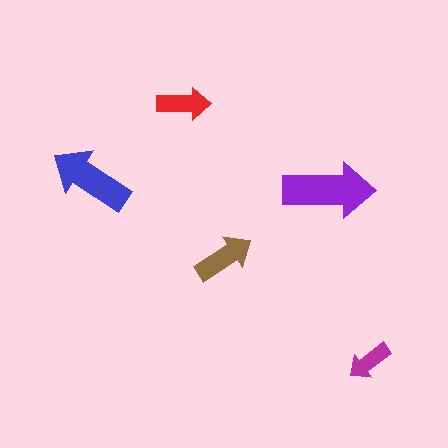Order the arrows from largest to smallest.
the purple one, the blue one, the brown one, the red one, the magenta one.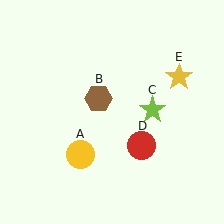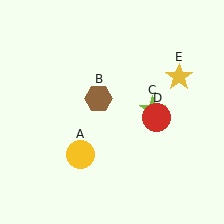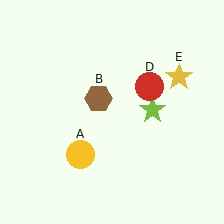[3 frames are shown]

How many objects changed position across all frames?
1 object changed position: red circle (object D).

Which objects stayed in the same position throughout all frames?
Yellow circle (object A) and brown hexagon (object B) and lime star (object C) and yellow star (object E) remained stationary.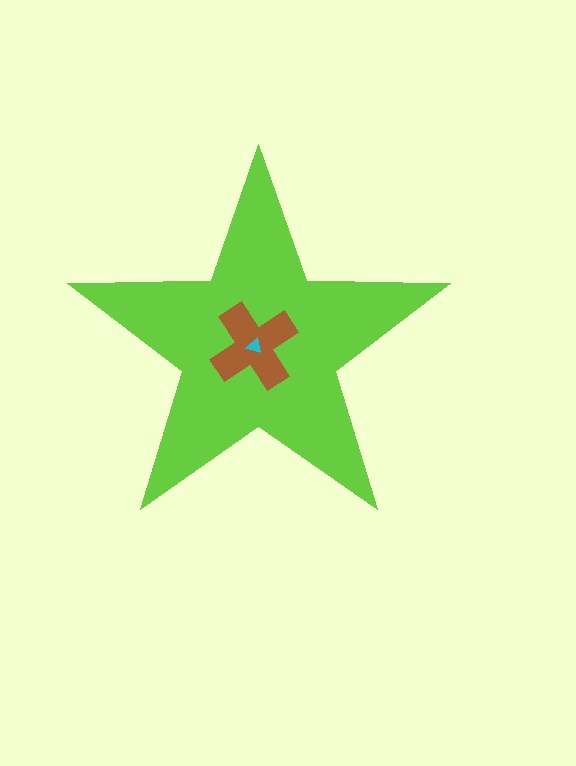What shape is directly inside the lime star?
The brown cross.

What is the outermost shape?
The lime star.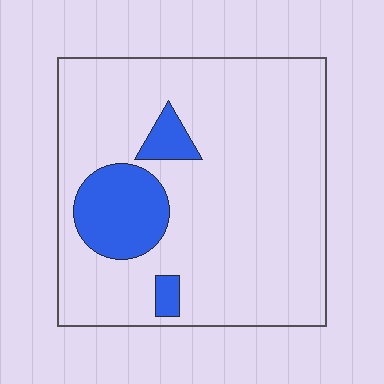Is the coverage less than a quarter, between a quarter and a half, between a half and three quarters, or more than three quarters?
Less than a quarter.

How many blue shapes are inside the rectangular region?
3.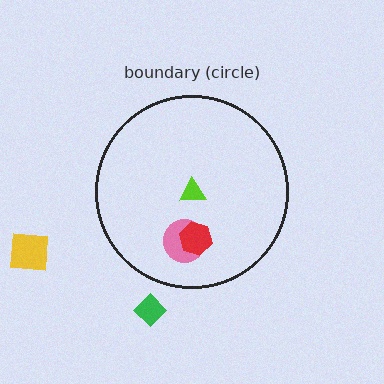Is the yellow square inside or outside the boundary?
Outside.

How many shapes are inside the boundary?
3 inside, 2 outside.